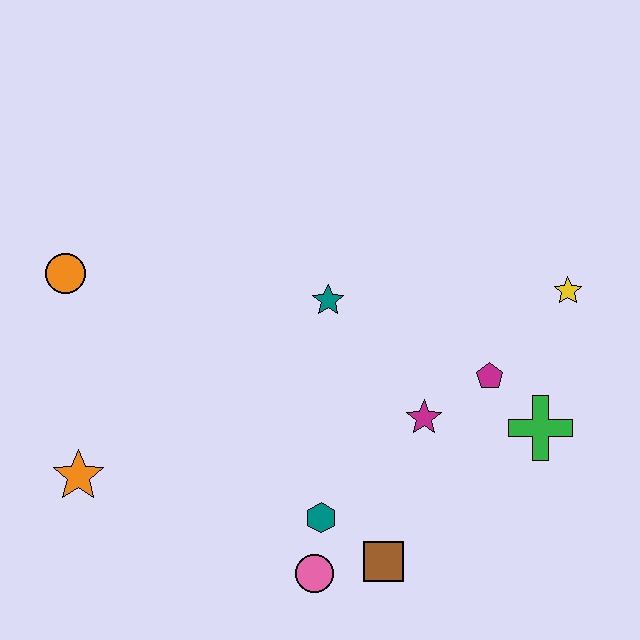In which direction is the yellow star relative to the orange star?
The yellow star is to the right of the orange star.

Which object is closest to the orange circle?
The orange star is closest to the orange circle.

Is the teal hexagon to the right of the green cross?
No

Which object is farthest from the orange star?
The yellow star is farthest from the orange star.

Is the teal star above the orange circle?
No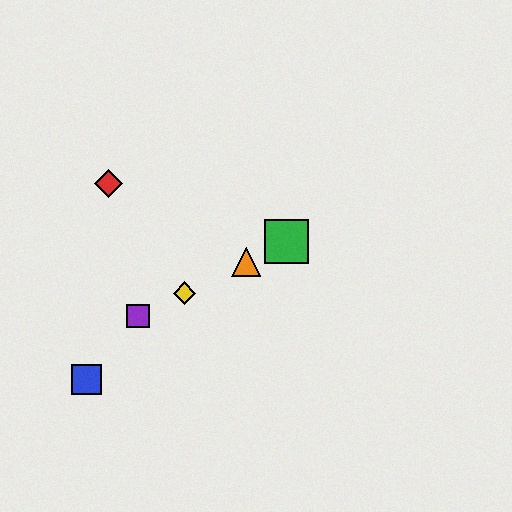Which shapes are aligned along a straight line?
The green square, the yellow diamond, the purple square, the orange triangle are aligned along a straight line.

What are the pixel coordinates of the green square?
The green square is at (287, 242).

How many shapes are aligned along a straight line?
4 shapes (the green square, the yellow diamond, the purple square, the orange triangle) are aligned along a straight line.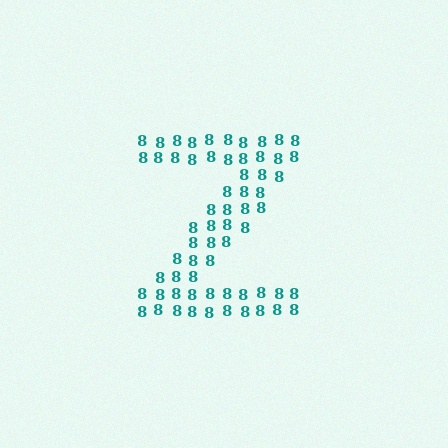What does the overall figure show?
The overall figure shows the letter Z.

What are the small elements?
The small elements are digit 8's.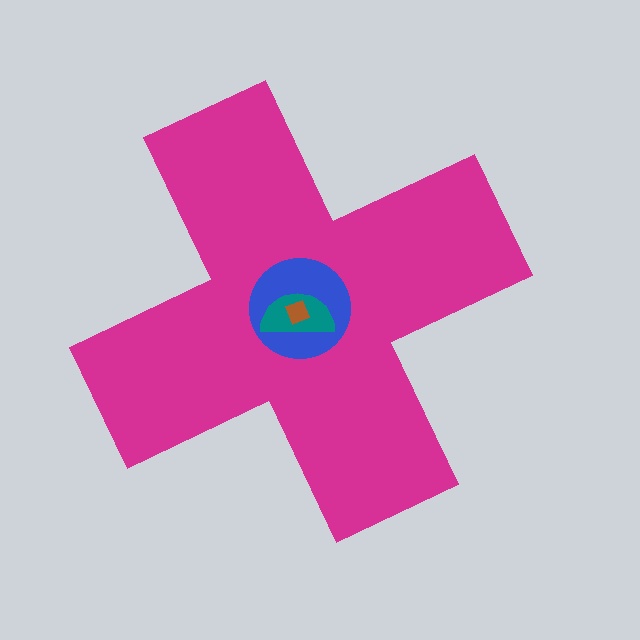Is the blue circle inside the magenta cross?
Yes.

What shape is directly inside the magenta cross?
The blue circle.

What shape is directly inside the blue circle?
The teal semicircle.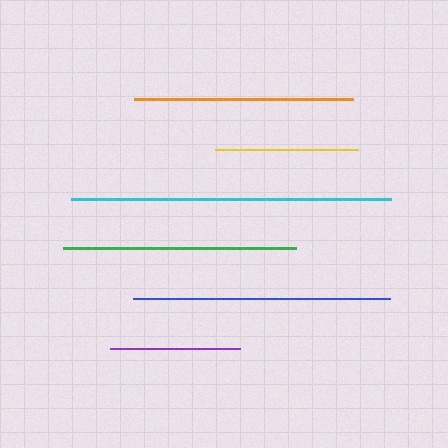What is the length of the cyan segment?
The cyan segment is approximately 320 pixels long.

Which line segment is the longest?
The cyan line is the longest at approximately 320 pixels.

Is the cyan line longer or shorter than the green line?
The cyan line is longer than the green line.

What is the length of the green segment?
The green segment is approximately 233 pixels long.